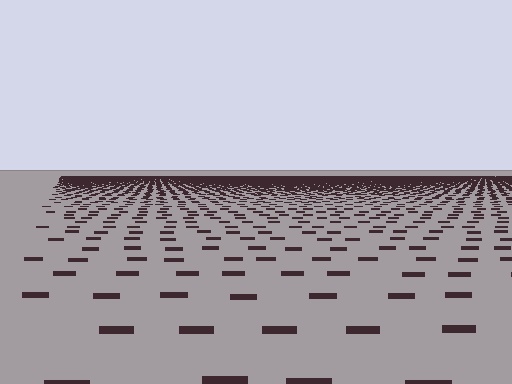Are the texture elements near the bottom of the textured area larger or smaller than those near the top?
Larger. Near the bottom, elements are closer to the viewer and appear at a bigger on-screen size.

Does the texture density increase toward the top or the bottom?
Density increases toward the top.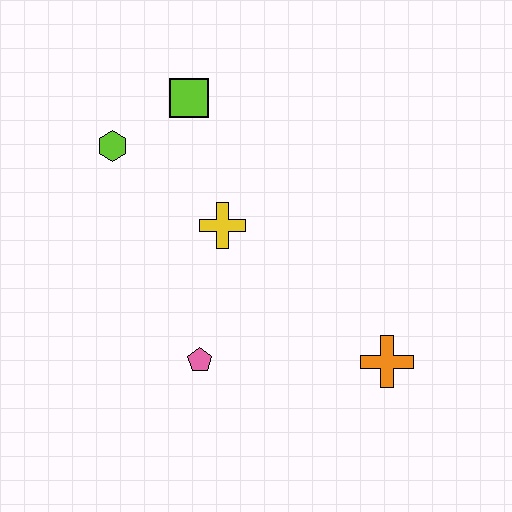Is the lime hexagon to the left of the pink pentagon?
Yes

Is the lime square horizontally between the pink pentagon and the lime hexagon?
Yes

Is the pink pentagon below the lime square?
Yes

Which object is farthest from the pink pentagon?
The lime square is farthest from the pink pentagon.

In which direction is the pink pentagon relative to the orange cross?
The pink pentagon is to the left of the orange cross.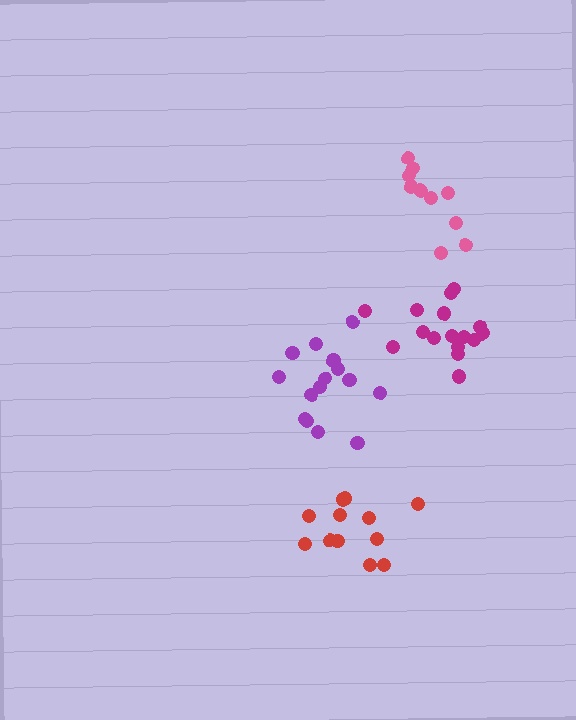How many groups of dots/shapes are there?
There are 4 groups.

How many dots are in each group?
Group 1: 16 dots, Group 2: 12 dots, Group 3: 15 dots, Group 4: 11 dots (54 total).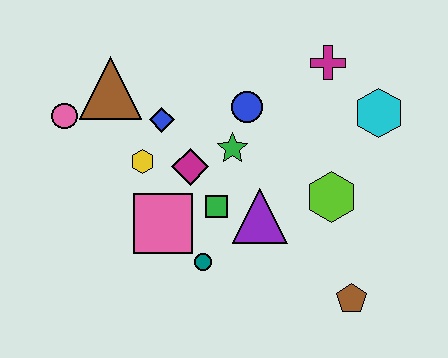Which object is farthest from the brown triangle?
The brown pentagon is farthest from the brown triangle.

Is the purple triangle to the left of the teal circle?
No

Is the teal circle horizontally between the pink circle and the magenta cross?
Yes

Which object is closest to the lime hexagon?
The purple triangle is closest to the lime hexagon.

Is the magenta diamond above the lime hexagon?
Yes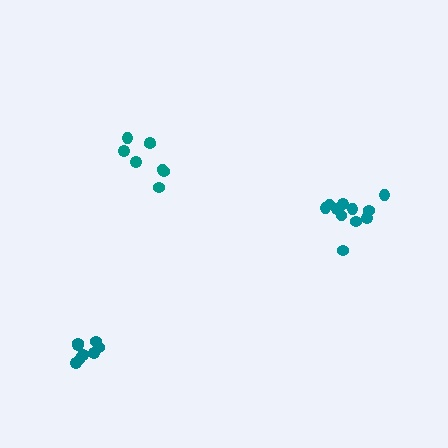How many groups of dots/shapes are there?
There are 3 groups.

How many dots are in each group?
Group 1: 12 dots, Group 2: 8 dots, Group 3: 8 dots (28 total).